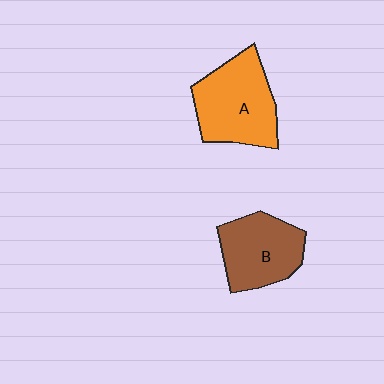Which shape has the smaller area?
Shape B (brown).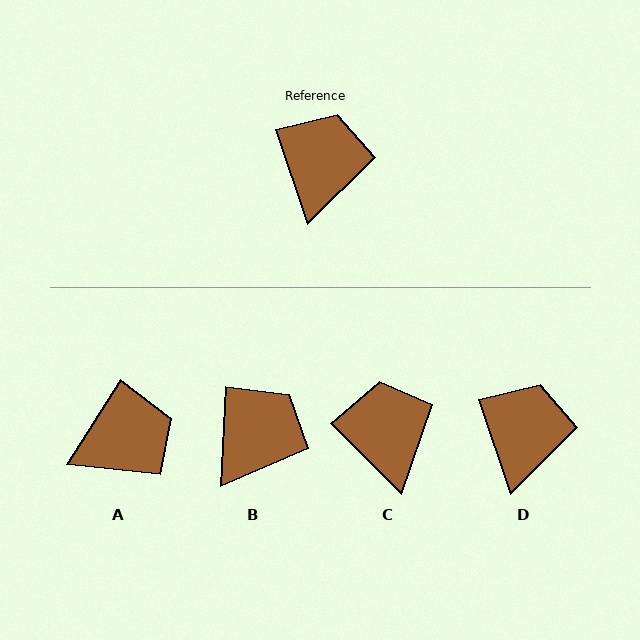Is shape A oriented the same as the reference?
No, it is off by about 52 degrees.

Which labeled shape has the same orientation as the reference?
D.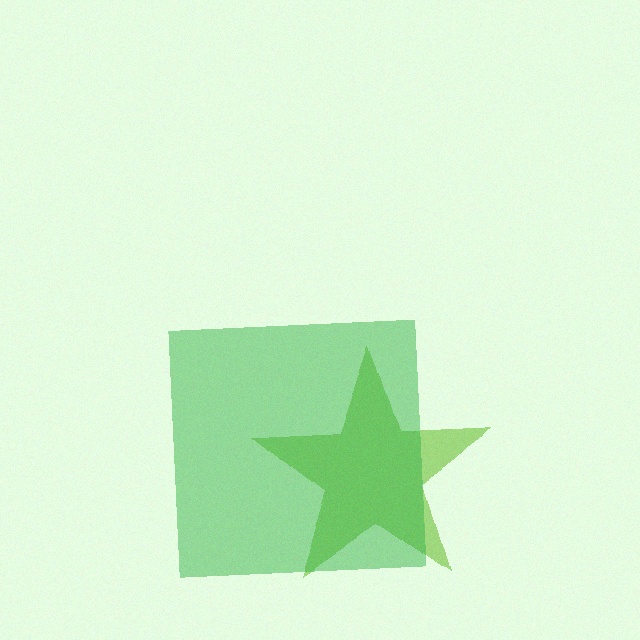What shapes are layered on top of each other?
The layered shapes are: a lime star, a green square.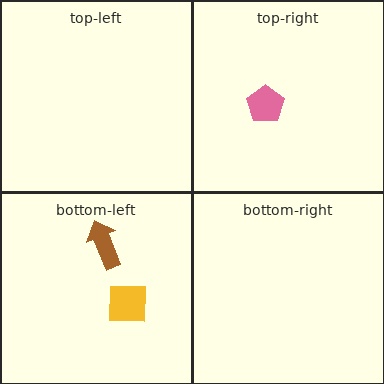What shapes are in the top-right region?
The pink pentagon.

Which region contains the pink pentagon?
The top-right region.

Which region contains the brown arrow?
The bottom-left region.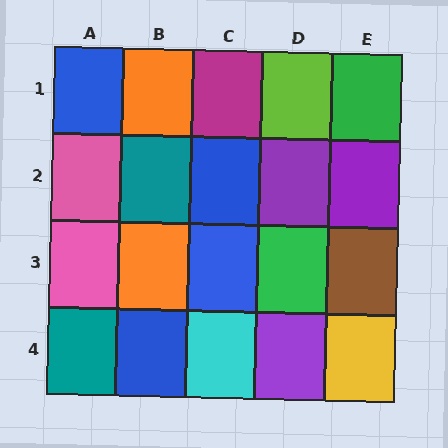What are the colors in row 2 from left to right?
Pink, teal, blue, purple, purple.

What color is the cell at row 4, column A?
Teal.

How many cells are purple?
3 cells are purple.